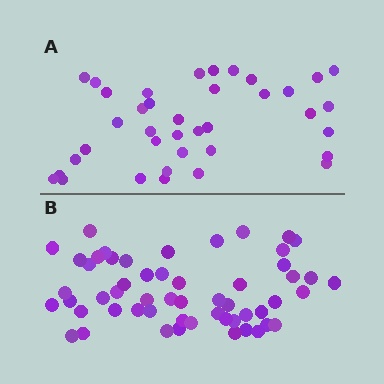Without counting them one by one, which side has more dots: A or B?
Region B (the bottom region) has more dots.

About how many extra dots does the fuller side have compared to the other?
Region B has approximately 15 more dots than region A.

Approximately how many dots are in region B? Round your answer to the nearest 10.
About 60 dots. (The exact count is 55, which rounds to 60.)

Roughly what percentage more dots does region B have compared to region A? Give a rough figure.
About 45% more.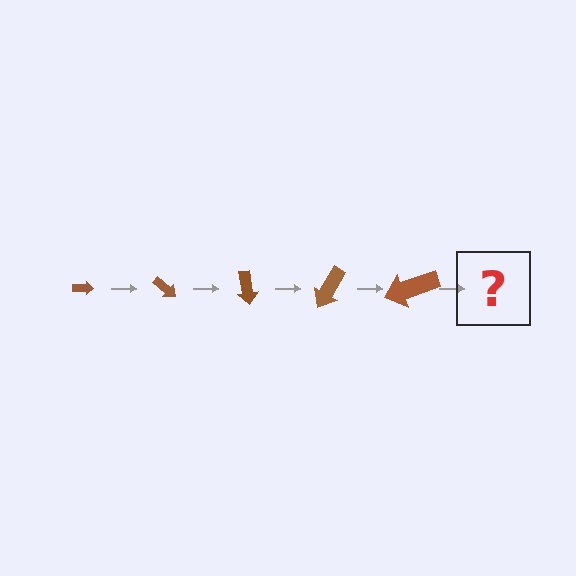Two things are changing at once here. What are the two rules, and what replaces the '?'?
The two rules are that the arrow grows larger each step and it rotates 40 degrees each step. The '?' should be an arrow, larger than the previous one and rotated 200 degrees from the start.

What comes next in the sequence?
The next element should be an arrow, larger than the previous one and rotated 200 degrees from the start.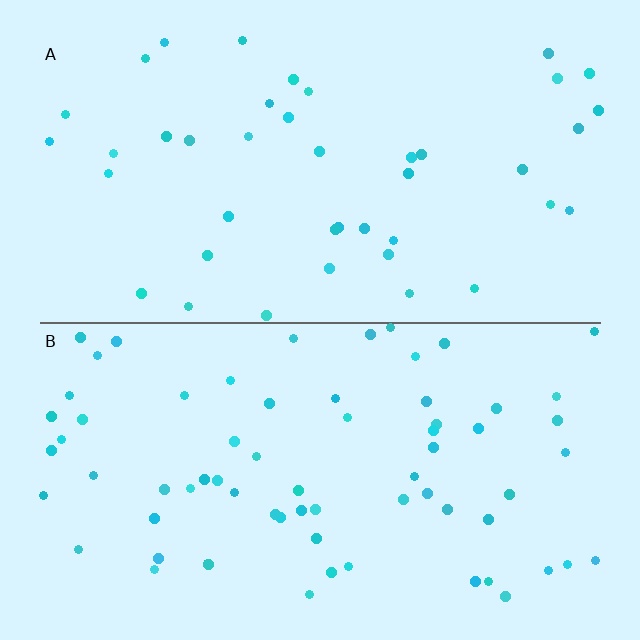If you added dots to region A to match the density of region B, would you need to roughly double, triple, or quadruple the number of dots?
Approximately double.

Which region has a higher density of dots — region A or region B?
B (the bottom).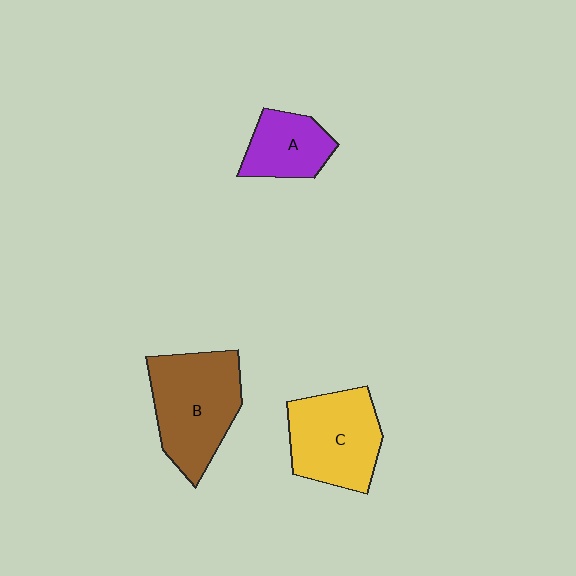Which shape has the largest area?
Shape B (brown).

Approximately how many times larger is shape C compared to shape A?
Approximately 1.6 times.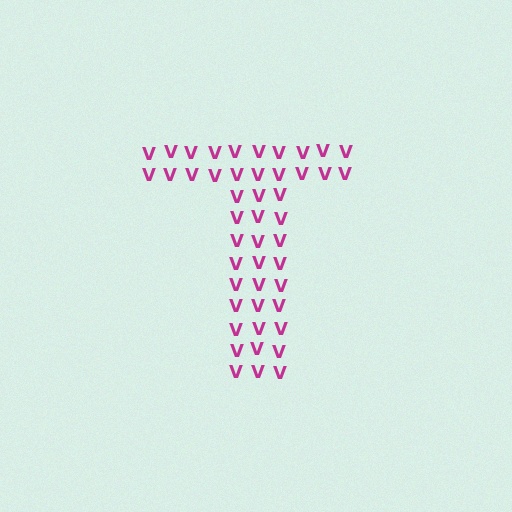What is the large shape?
The large shape is the letter T.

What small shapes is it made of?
It is made of small letter V's.